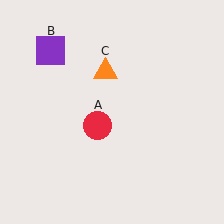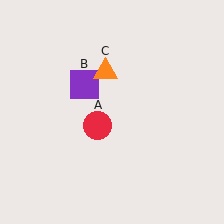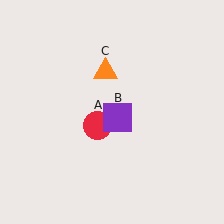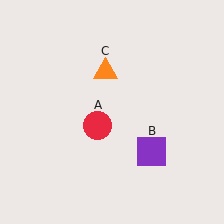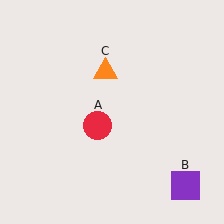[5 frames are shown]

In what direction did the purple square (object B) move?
The purple square (object B) moved down and to the right.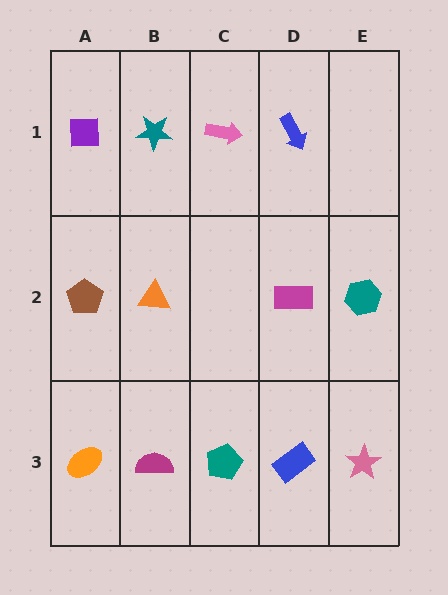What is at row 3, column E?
A pink star.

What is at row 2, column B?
An orange triangle.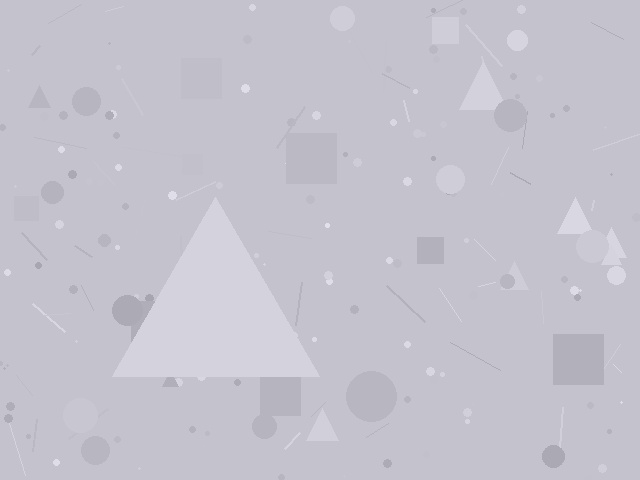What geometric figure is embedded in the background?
A triangle is embedded in the background.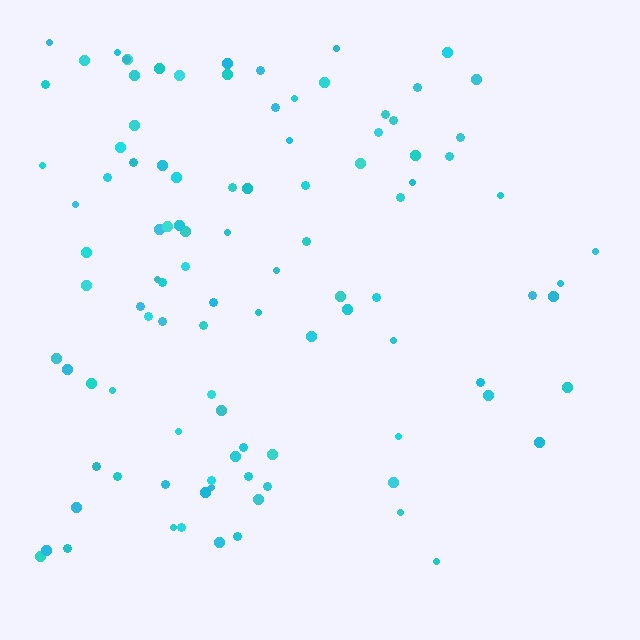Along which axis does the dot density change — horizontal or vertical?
Horizontal.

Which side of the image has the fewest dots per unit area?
The right.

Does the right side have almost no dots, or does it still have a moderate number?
Still a moderate number, just noticeably fewer than the left.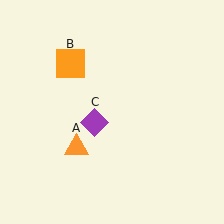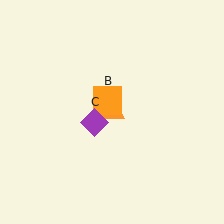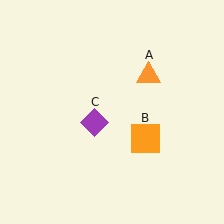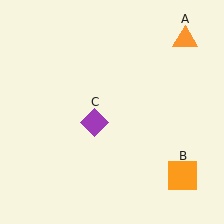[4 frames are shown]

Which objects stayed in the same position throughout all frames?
Purple diamond (object C) remained stationary.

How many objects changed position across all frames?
2 objects changed position: orange triangle (object A), orange square (object B).